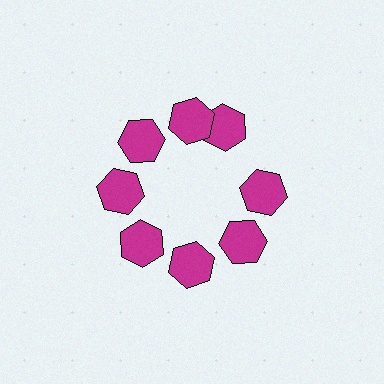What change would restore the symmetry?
The symmetry would be restored by rotating it back into even spacing with its neighbors so that all 8 hexagons sit at equal angles and equal distance from the center.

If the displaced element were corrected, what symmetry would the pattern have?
It would have 8-fold rotational symmetry — the pattern would map onto itself every 45 degrees.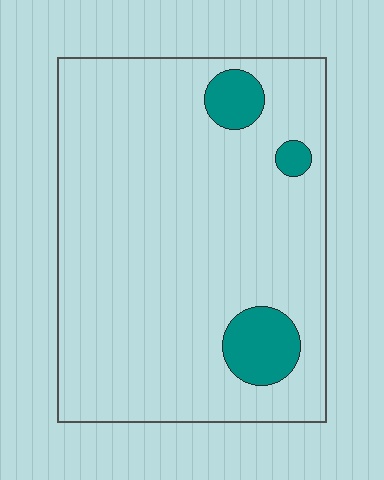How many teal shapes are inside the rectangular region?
3.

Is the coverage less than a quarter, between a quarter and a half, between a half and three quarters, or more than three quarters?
Less than a quarter.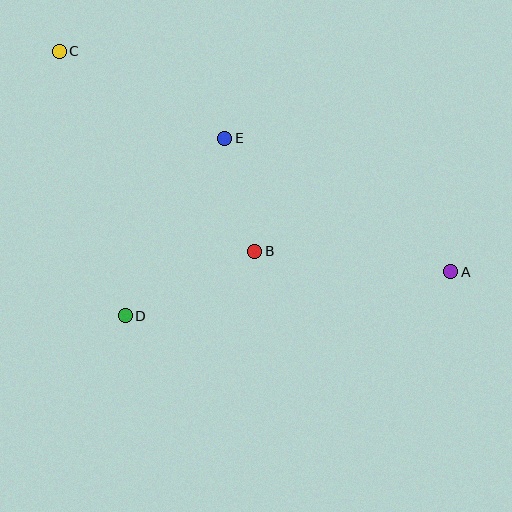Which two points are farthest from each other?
Points A and C are farthest from each other.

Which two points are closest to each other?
Points B and E are closest to each other.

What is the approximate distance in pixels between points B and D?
The distance between B and D is approximately 145 pixels.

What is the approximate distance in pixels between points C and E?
The distance between C and E is approximately 187 pixels.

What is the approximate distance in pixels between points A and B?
The distance between A and B is approximately 197 pixels.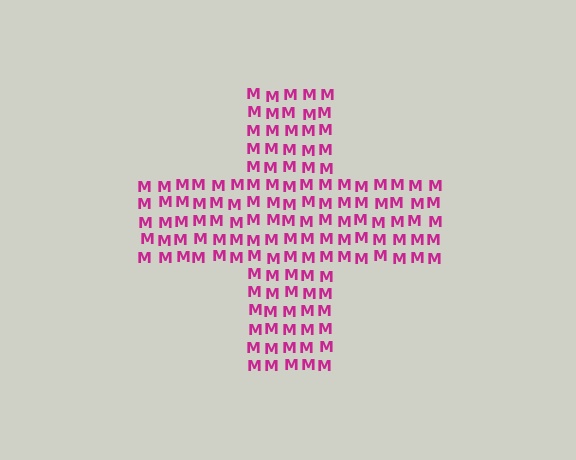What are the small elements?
The small elements are letter M's.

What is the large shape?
The large shape is a cross.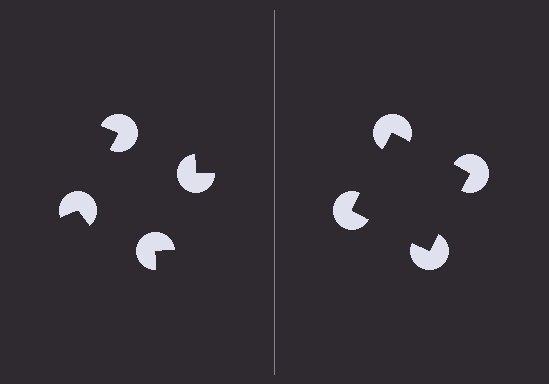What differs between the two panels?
The pac-man discs are positioned identically on both sides; only the wedge orientations differ. On the right they align to a square; on the left they are misaligned.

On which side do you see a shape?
An illusory square appears on the right side. On the left side the wedge cuts are rotated, so no coherent shape forms.